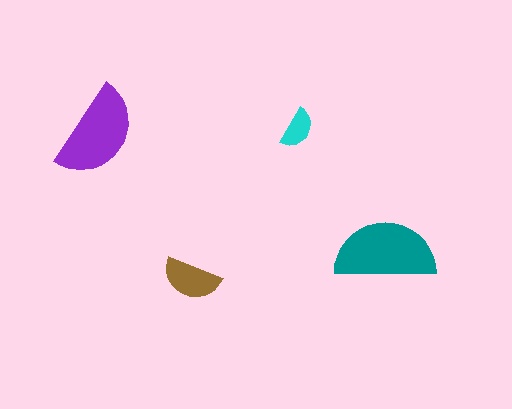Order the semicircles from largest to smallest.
the teal one, the purple one, the brown one, the cyan one.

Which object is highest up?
The cyan semicircle is topmost.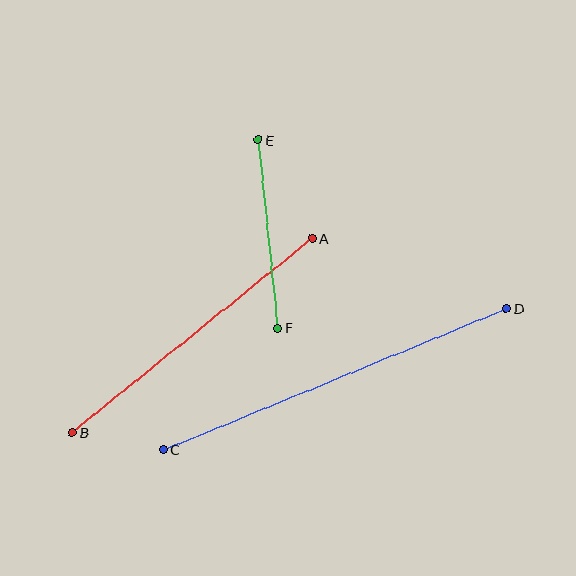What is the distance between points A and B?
The distance is approximately 309 pixels.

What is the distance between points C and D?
The distance is approximately 371 pixels.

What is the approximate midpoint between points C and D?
The midpoint is at approximately (335, 379) pixels.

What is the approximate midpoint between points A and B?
The midpoint is at approximately (192, 335) pixels.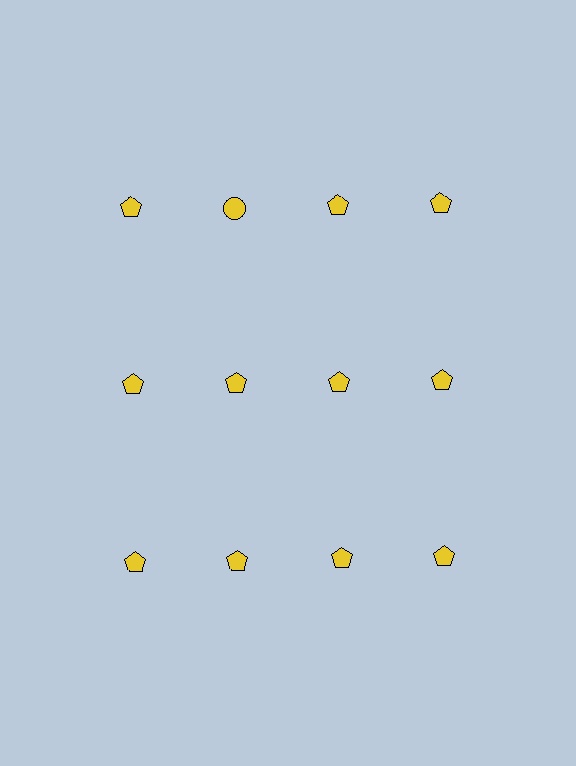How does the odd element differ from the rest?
It has a different shape: circle instead of pentagon.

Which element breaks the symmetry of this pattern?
The yellow circle in the top row, second from left column breaks the symmetry. All other shapes are yellow pentagons.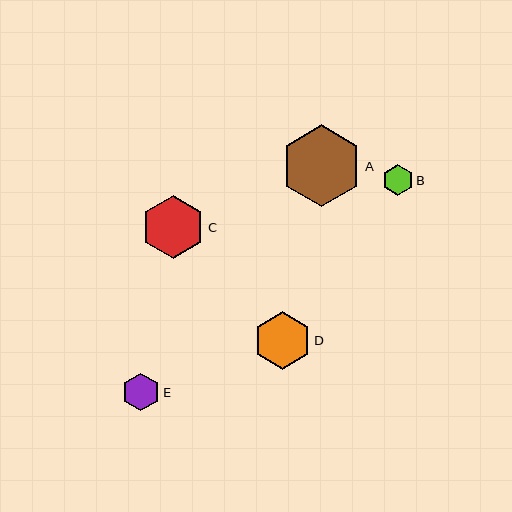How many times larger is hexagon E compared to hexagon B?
Hexagon E is approximately 1.2 times the size of hexagon B.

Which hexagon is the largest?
Hexagon A is the largest with a size of approximately 82 pixels.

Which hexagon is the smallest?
Hexagon B is the smallest with a size of approximately 31 pixels.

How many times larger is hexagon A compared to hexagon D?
Hexagon A is approximately 1.4 times the size of hexagon D.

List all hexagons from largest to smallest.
From largest to smallest: A, C, D, E, B.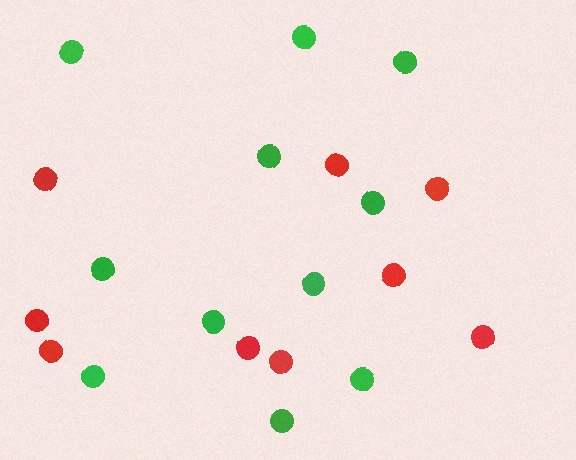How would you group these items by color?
There are 2 groups: one group of red circles (9) and one group of green circles (11).